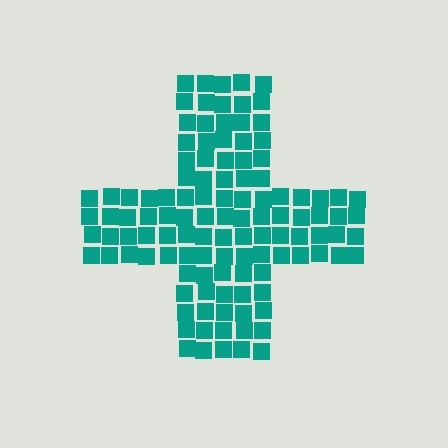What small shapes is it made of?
It is made of small squares.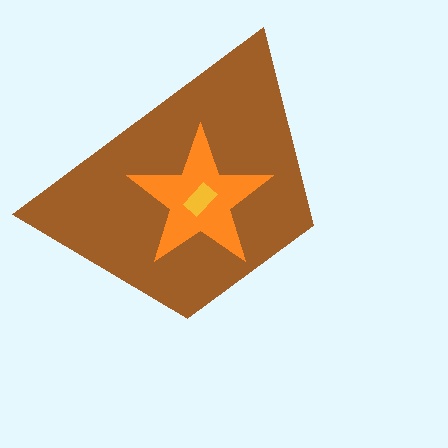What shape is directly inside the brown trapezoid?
The orange star.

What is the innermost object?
The yellow rectangle.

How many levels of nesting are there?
3.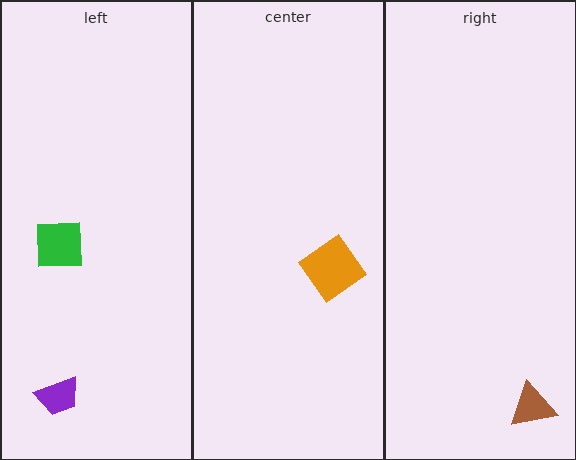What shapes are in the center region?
The orange diamond.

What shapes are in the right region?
The brown triangle.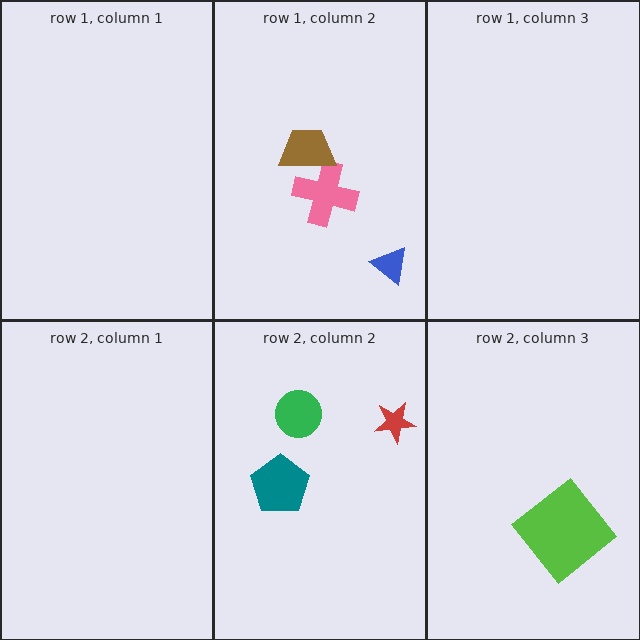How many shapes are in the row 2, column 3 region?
1.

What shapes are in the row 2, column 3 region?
The lime diamond.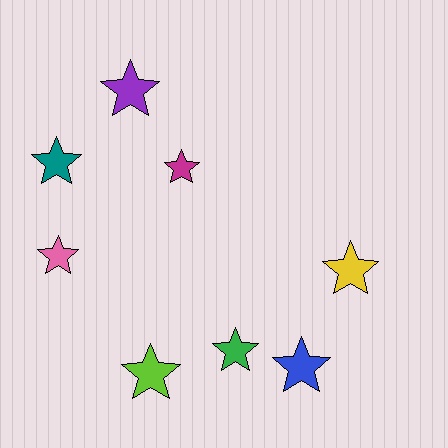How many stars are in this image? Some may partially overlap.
There are 8 stars.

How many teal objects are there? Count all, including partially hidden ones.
There is 1 teal object.